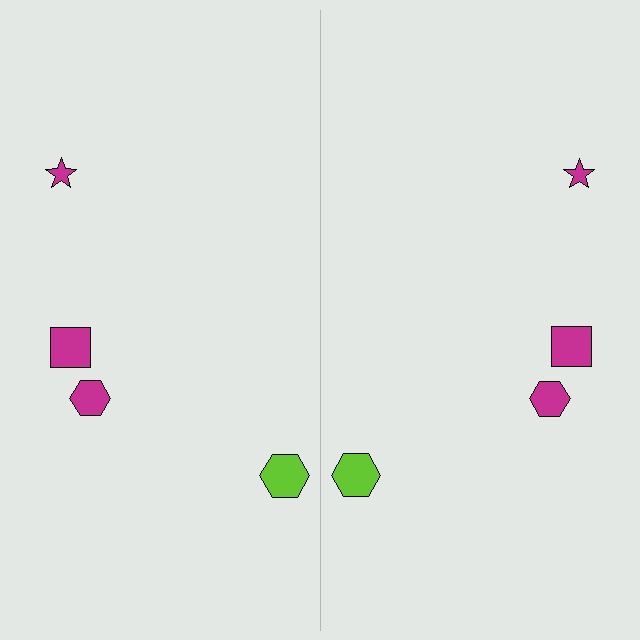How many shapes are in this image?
There are 8 shapes in this image.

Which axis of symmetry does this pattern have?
The pattern has a vertical axis of symmetry running through the center of the image.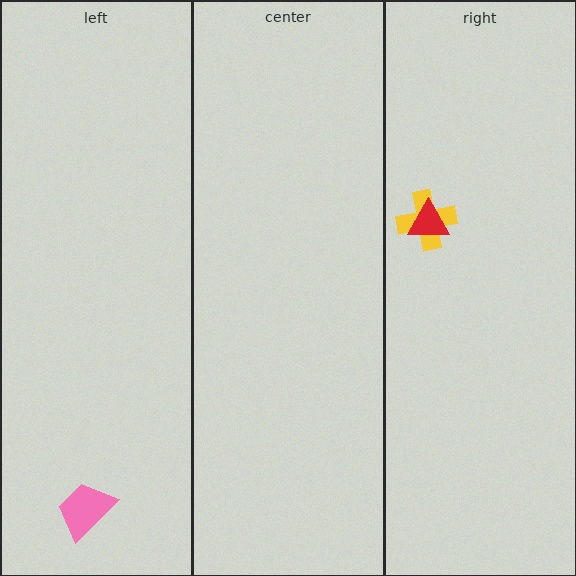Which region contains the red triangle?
The right region.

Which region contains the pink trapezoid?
The left region.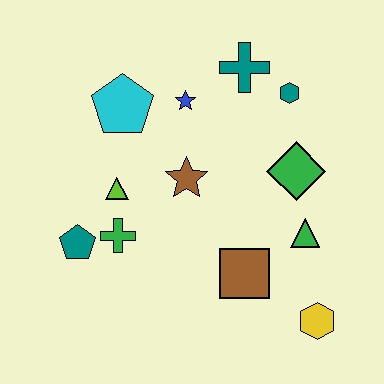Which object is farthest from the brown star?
The yellow hexagon is farthest from the brown star.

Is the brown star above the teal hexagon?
No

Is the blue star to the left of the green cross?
No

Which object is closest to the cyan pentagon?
The blue star is closest to the cyan pentagon.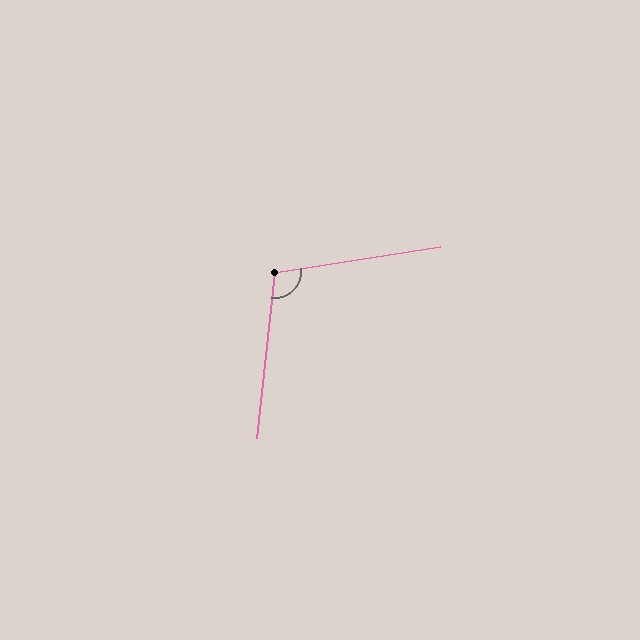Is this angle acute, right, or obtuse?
It is obtuse.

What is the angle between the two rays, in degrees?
Approximately 105 degrees.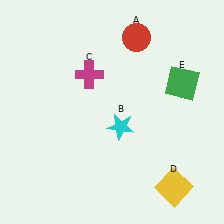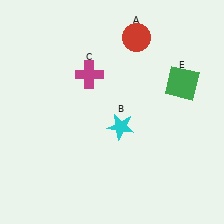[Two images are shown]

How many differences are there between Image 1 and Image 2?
There is 1 difference between the two images.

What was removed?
The yellow square (D) was removed in Image 2.